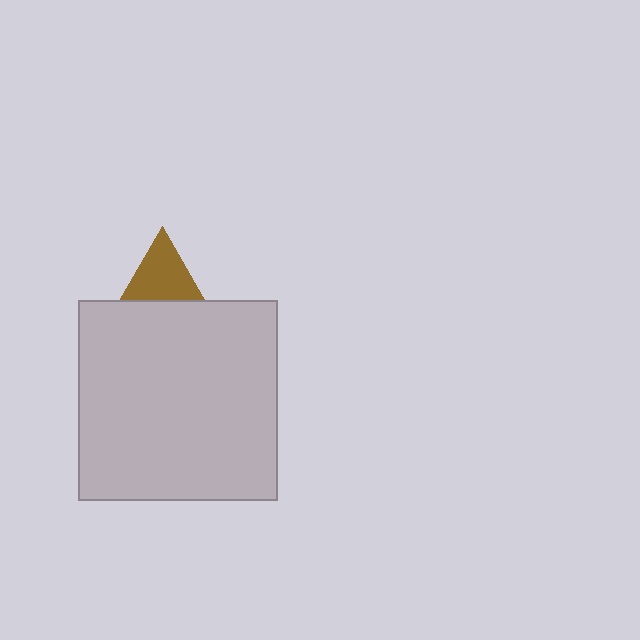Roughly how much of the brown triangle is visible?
A small part of it is visible (roughly 38%).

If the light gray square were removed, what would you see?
You would see the complete brown triangle.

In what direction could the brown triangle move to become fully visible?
The brown triangle could move up. That would shift it out from behind the light gray square entirely.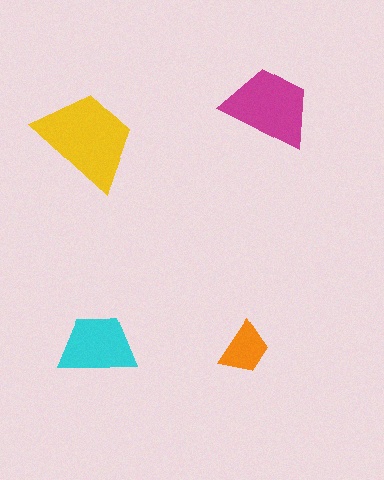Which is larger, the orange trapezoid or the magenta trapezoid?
The magenta one.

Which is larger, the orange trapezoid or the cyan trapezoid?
The cyan one.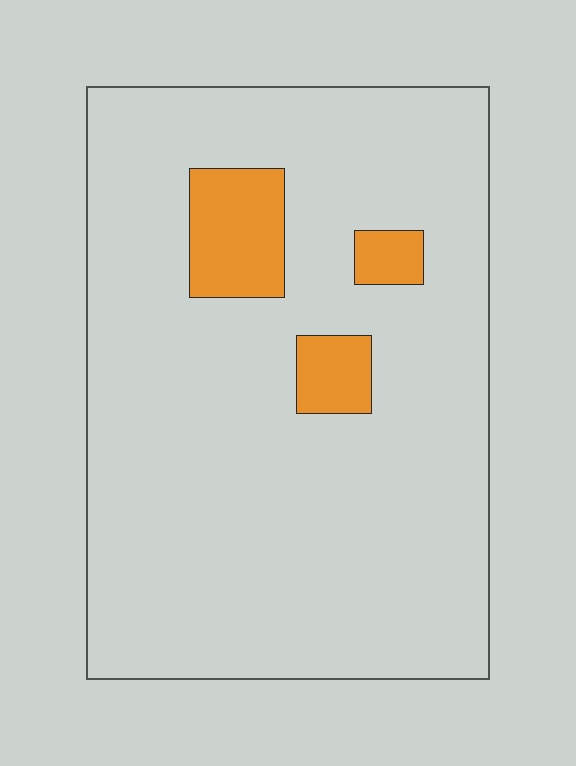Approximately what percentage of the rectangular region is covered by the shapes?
Approximately 10%.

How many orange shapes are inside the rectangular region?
3.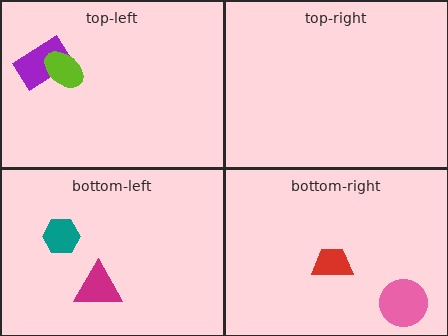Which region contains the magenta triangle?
The bottom-left region.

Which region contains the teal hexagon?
The bottom-left region.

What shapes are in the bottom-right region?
The red trapezoid, the pink circle.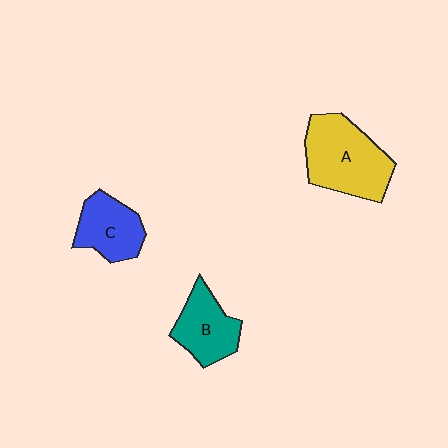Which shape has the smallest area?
Shape C (blue).